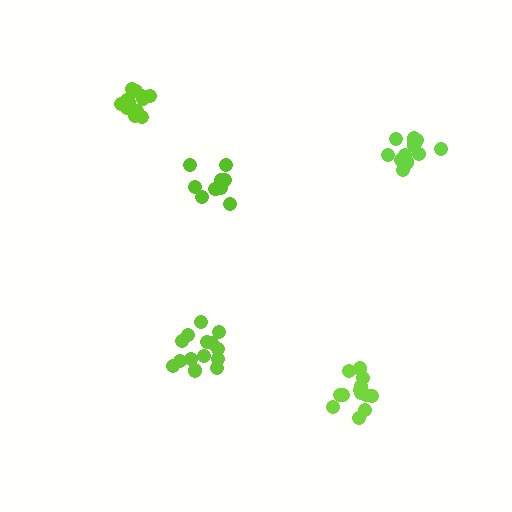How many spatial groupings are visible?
There are 5 spatial groupings.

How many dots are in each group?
Group 1: 10 dots, Group 2: 14 dots, Group 3: 13 dots, Group 4: 14 dots, Group 5: 14 dots (65 total).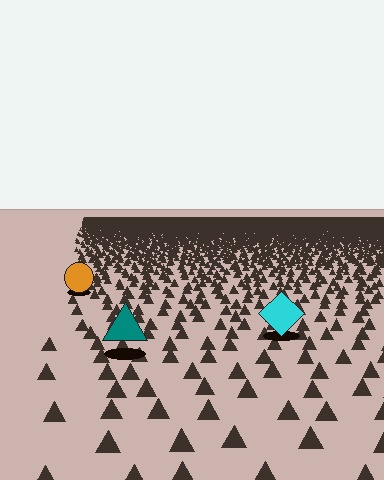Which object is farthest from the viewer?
The orange circle is farthest from the viewer. It appears smaller and the ground texture around it is denser.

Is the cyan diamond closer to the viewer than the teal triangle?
No. The teal triangle is closer — you can tell from the texture gradient: the ground texture is coarser near it.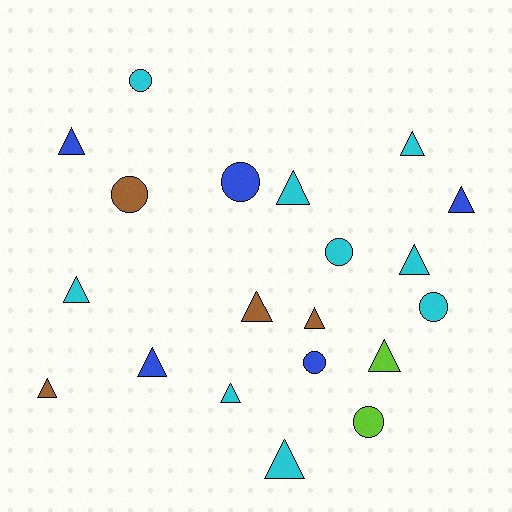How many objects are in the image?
There are 20 objects.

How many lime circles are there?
There is 1 lime circle.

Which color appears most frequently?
Cyan, with 9 objects.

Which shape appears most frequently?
Triangle, with 13 objects.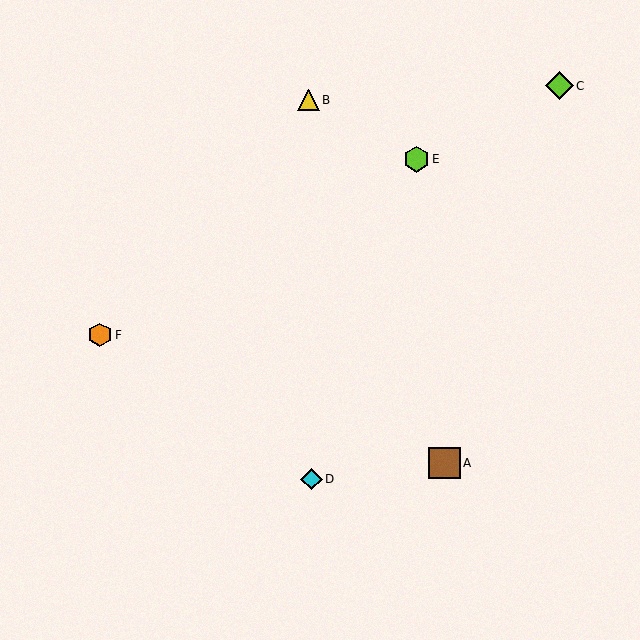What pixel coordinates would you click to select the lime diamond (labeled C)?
Click at (559, 86) to select the lime diamond C.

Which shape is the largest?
The brown square (labeled A) is the largest.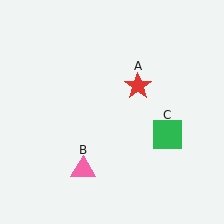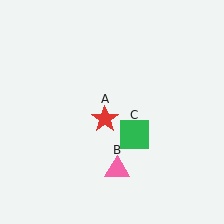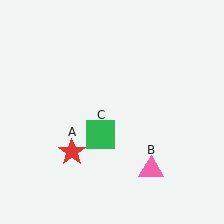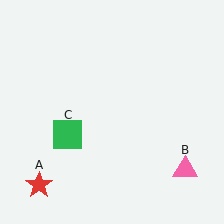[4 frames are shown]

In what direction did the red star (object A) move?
The red star (object A) moved down and to the left.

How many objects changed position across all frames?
3 objects changed position: red star (object A), pink triangle (object B), green square (object C).